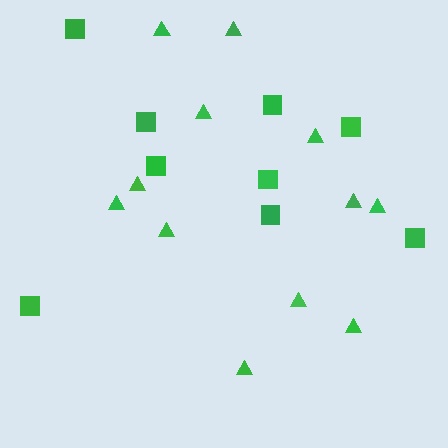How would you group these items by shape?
There are 2 groups: one group of squares (9) and one group of triangles (12).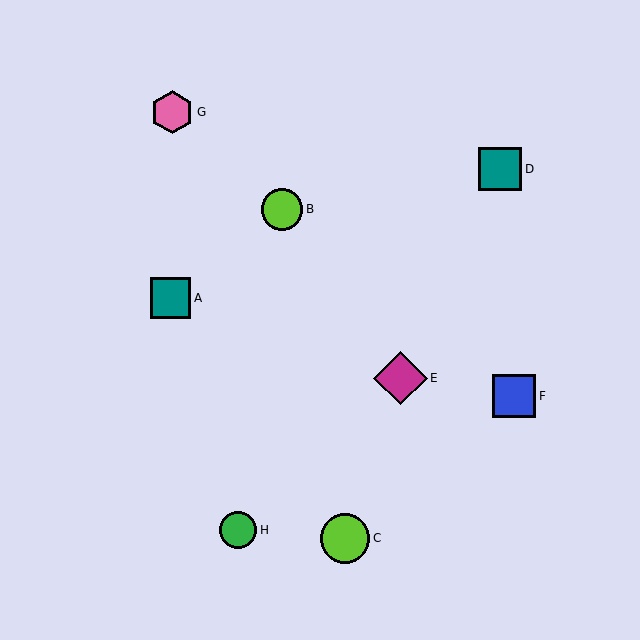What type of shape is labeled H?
Shape H is a green circle.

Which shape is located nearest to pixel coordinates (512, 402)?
The blue square (labeled F) at (514, 396) is nearest to that location.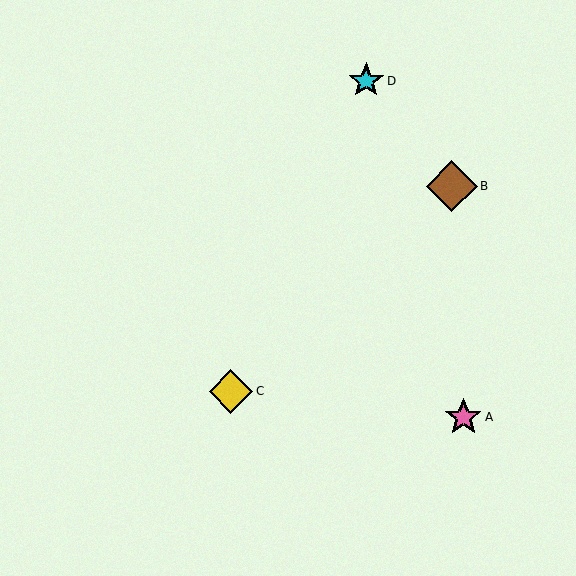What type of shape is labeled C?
Shape C is a yellow diamond.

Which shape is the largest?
The brown diamond (labeled B) is the largest.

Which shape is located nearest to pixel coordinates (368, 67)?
The cyan star (labeled D) at (366, 81) is nearest to that location.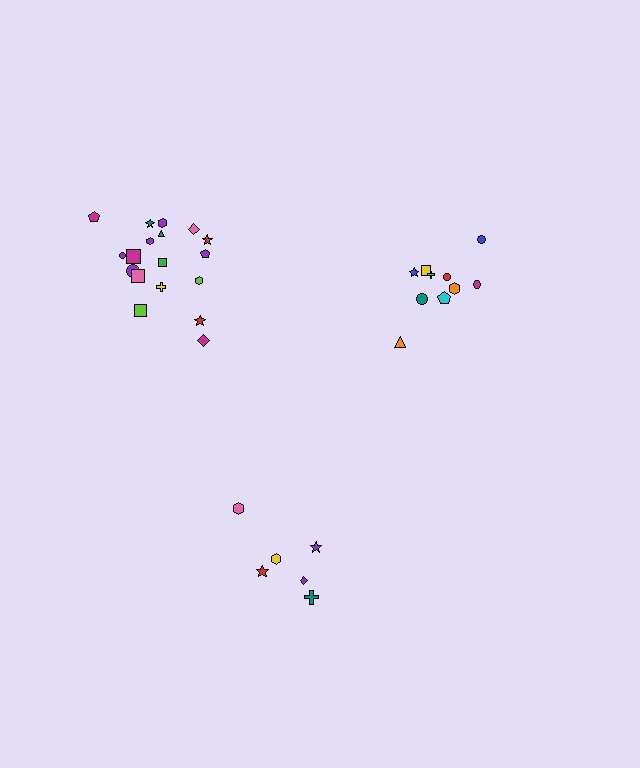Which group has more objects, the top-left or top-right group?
The top-left group.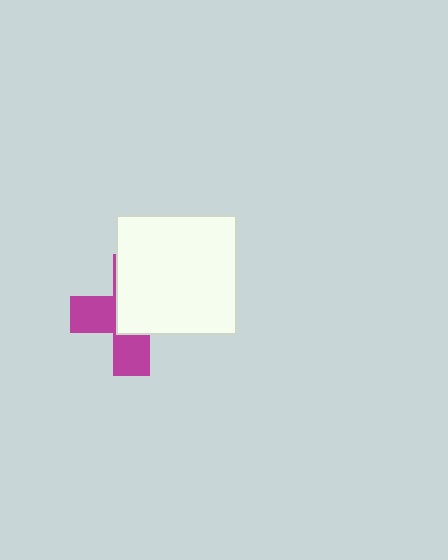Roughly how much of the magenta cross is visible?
A small part of it is visible (roughly 43%).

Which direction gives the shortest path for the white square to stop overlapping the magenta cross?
Moving toward the upper-right gives the shortest separation.